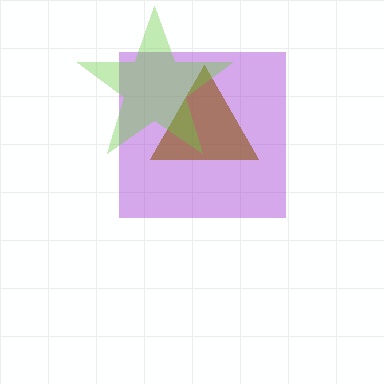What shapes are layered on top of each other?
The layered shapes are: a purple square, a brown triangle, a lime star.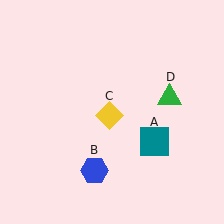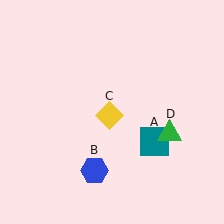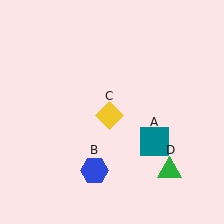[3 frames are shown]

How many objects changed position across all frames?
1 object changed position: green triangle (object D).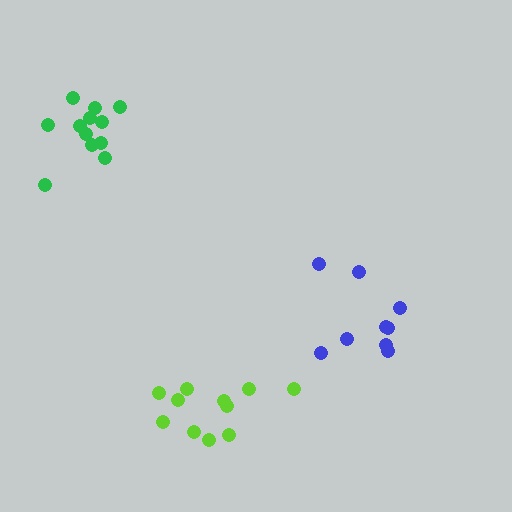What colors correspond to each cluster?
The clusters are colored: green, lime, blue.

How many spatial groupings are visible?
There are 3 spatial groupings.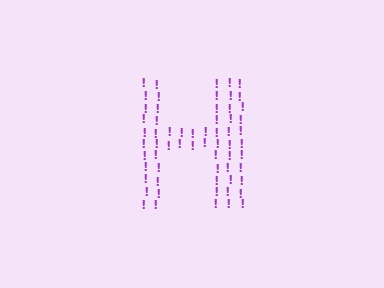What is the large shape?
The large shape is the letter H.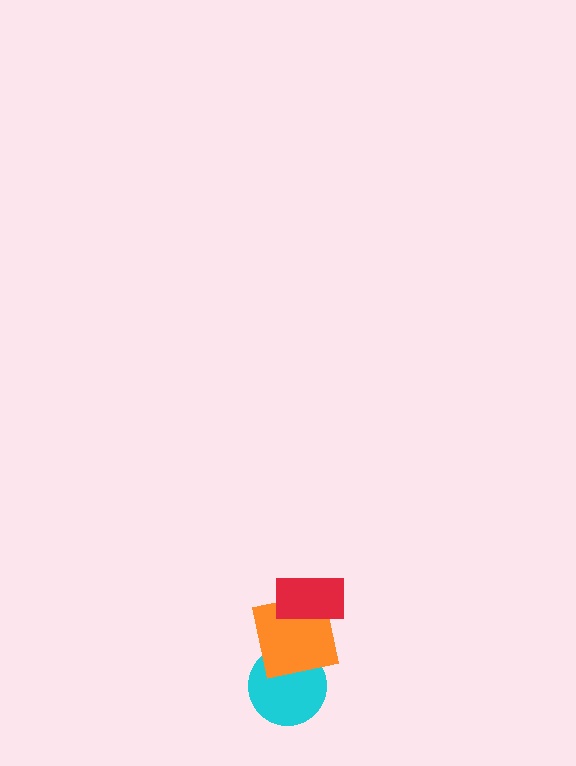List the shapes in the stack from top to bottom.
From top to bottom: the red rectangle, the orange square, the cyan circle.